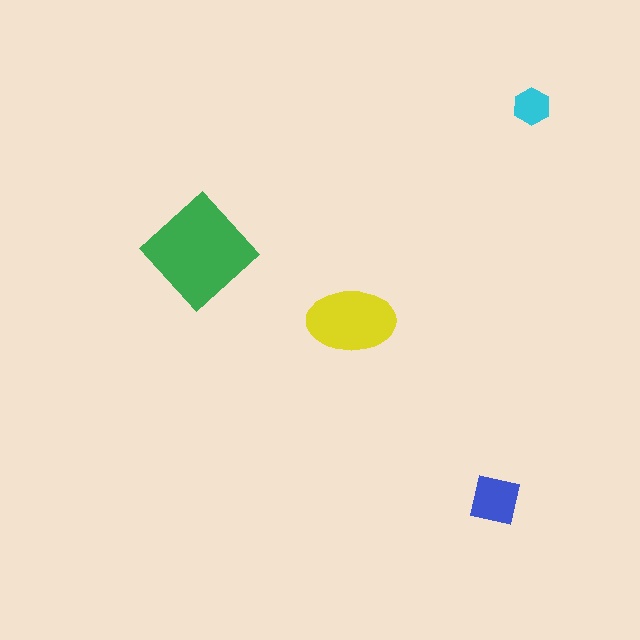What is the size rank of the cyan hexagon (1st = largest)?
4th.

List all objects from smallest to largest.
The cyan hexagon, the blue square, the yellow ellipse, the green diamond.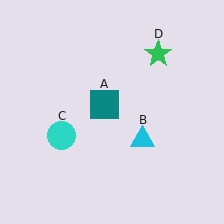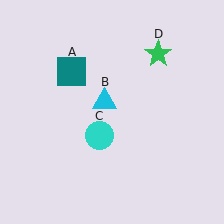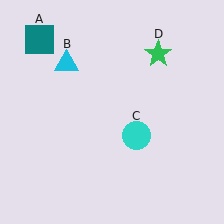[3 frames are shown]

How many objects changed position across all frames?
3 objects changed position: teal square (object A), cyan triangle (object B), cyan circle (object C).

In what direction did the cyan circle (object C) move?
The cyan circle (object C) moved right.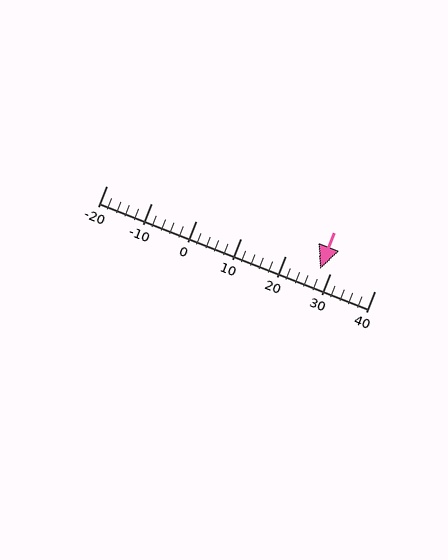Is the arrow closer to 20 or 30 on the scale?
The arrow is closer to 30.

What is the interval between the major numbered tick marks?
The major tick marks are spaced 10 units apart.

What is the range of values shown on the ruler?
The ruler shows values from -20 to 40.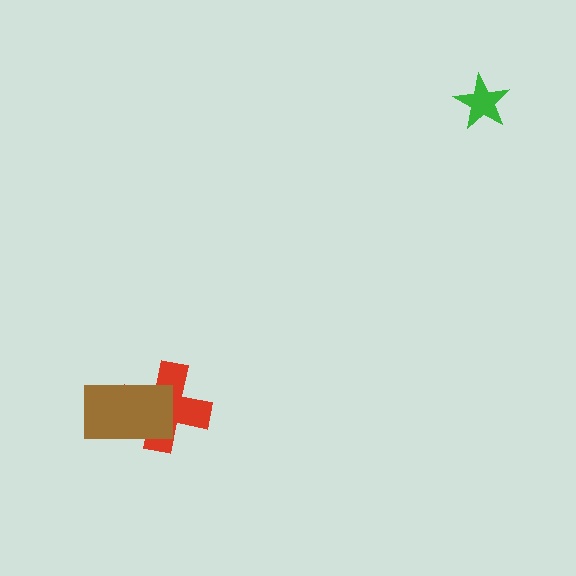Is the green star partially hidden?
No, no other shape covers it.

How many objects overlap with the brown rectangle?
1 object overlaps with the brown rectangle.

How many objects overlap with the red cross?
1 object overlaps with the red cross.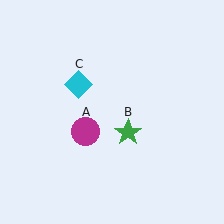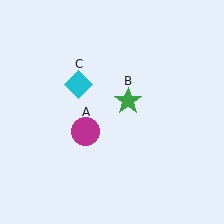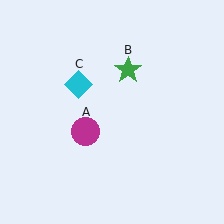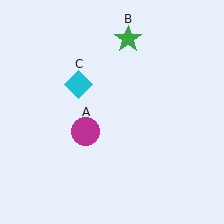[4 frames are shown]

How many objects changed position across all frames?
1 object changed position: green star (object B).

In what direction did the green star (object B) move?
The green star (object B) moved up.